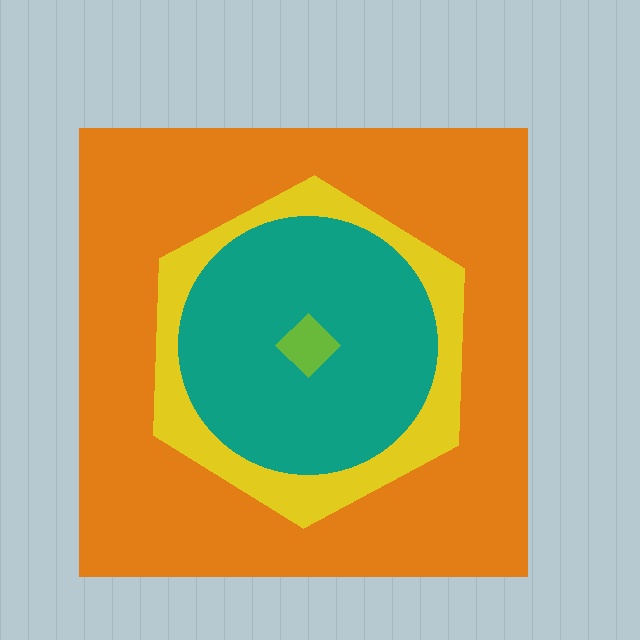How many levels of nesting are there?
4.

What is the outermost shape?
The orange square.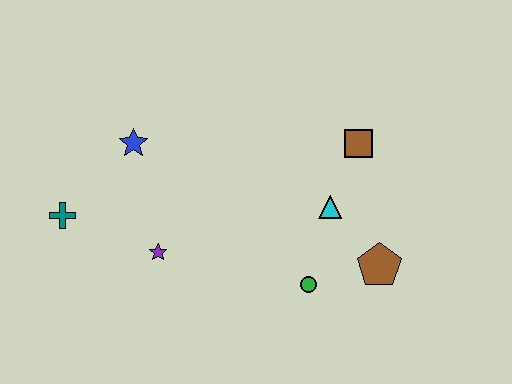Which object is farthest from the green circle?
The teal cross is farthest from the green circle.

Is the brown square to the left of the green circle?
No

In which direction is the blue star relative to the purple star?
The blue star is above the purple star.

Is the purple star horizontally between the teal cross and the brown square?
Yes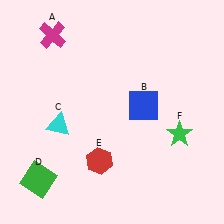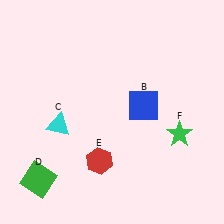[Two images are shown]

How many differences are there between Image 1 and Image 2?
There is 1 difference between the two images.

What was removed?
The magenta cross (A) was removed in Image 2.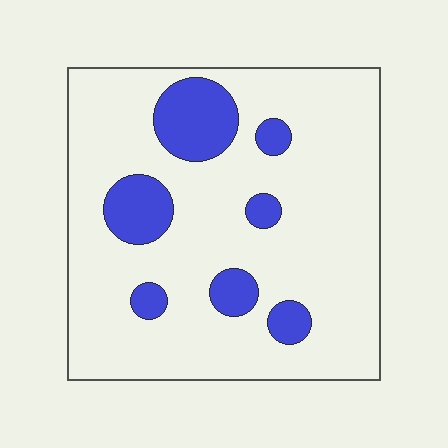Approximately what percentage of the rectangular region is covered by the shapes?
Approximately 15%.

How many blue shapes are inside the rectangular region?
7.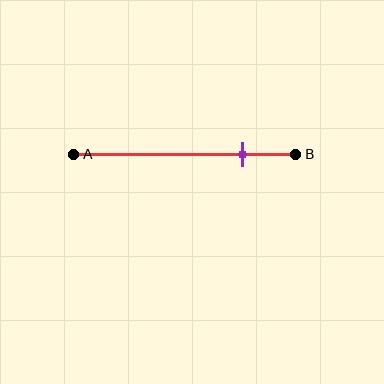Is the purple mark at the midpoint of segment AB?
No, the mark is at about 75% from A, not at the 50% midpoint.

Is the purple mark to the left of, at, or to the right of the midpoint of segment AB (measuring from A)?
The purple mark is to the right of the midpoint of segment AB.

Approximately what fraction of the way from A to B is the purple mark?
The purple mark is approximately 75% of the way from A to B.